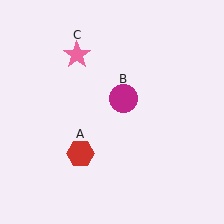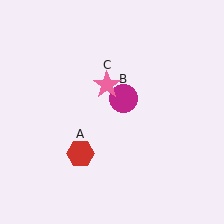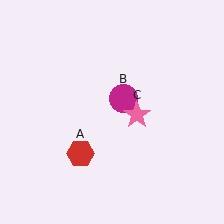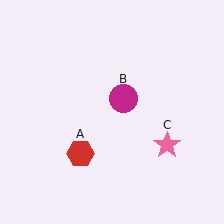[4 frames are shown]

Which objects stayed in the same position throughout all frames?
Red hexagon (object A) and magenta circle (object B) remained stationary.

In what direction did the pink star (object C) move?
The pink star (object C) moved down and to the right.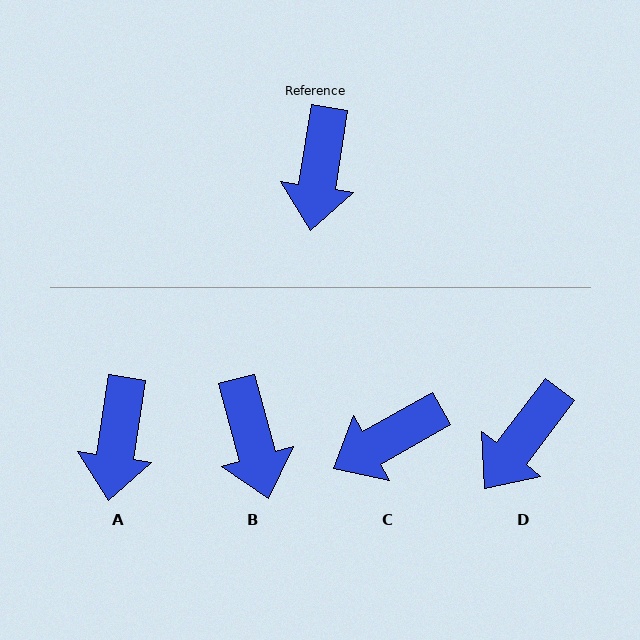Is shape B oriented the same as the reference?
No, it is off by about 24 degrees.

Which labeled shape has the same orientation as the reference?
A.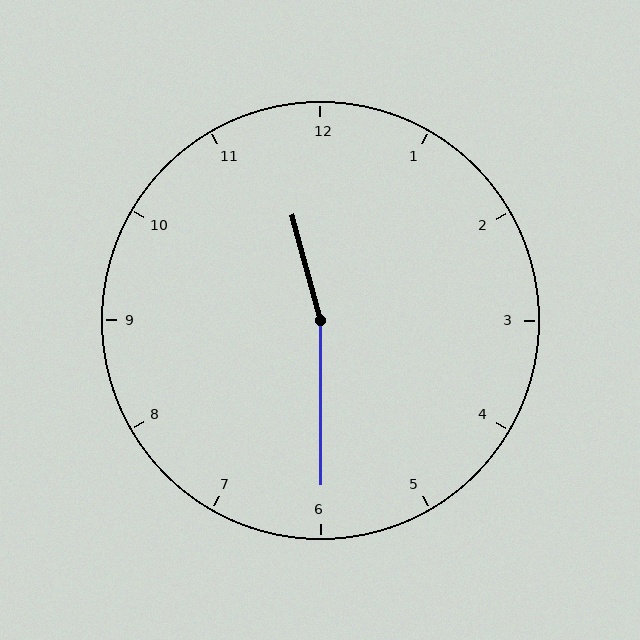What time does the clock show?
11:30.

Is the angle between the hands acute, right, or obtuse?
It is obtuse.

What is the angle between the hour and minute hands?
Approximately 165 degrees.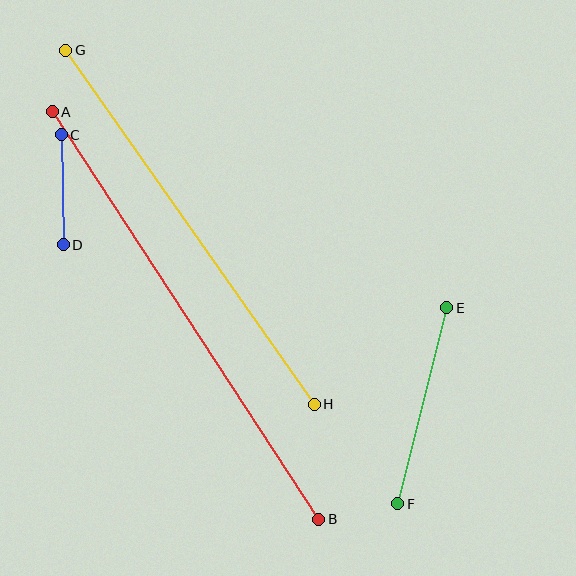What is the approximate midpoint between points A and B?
The midpoint is at approximately (186, 315) pixels.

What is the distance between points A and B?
The distance is approximately 487 pixels.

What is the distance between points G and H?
The distance is approximately 433 pixels.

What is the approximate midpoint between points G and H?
The midpoint is at approximately (190, 227) pixels.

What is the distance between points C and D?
The distance is approximately 110 pixels.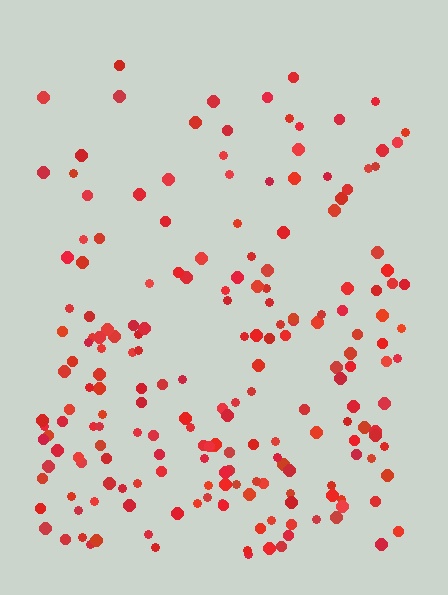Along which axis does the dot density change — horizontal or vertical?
Vertical.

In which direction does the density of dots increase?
From top to bottom, with the bottom side densest.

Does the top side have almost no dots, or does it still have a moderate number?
Still a moderate number, just noticeably fewer than the bottom.